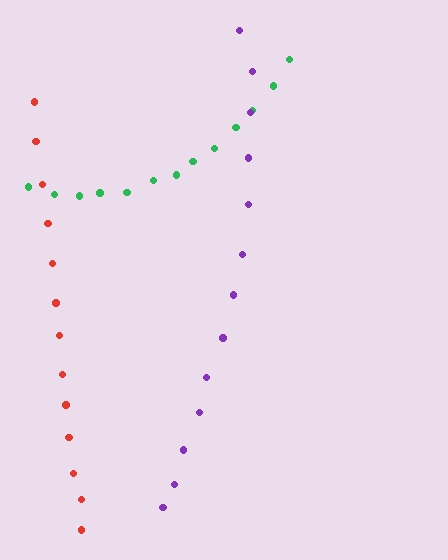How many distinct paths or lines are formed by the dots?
There are 3 distinct paths.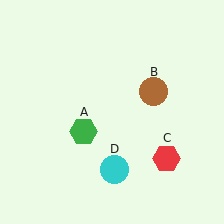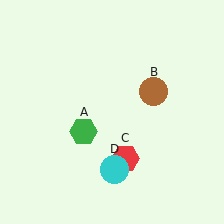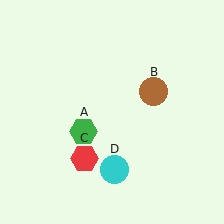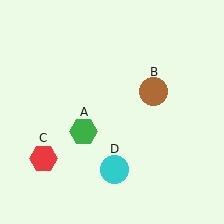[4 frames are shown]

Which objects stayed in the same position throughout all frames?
Green hexagon (object A) and brown circle (object B) and cyan circle (object D) remained stationary.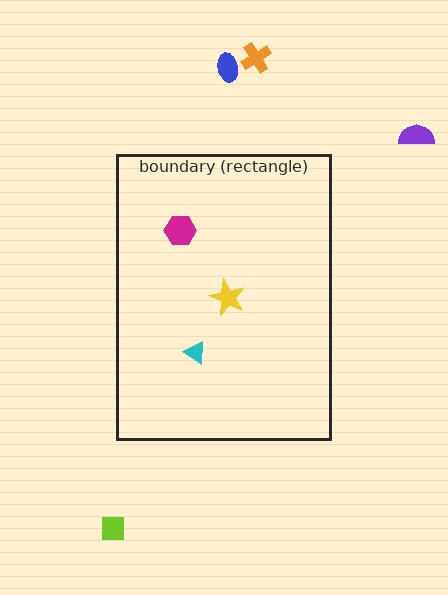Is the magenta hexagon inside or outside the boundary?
Inside.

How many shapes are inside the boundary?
3 inside, 4 outside.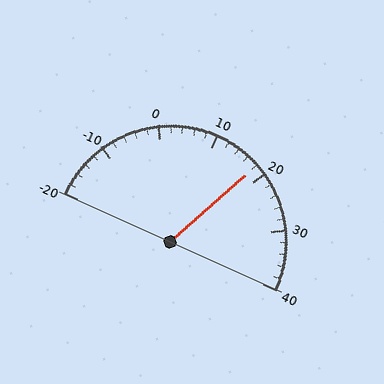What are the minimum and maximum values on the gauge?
The gauge ranges from -20 to 40.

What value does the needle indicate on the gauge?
The needle indicates approximately 18.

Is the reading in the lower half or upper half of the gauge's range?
The reading is in the upper half of the range (-20 to 40).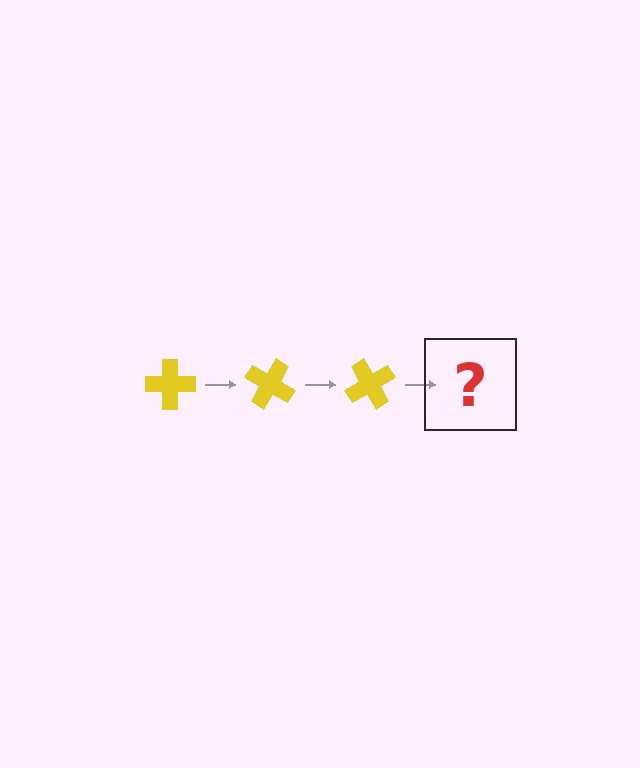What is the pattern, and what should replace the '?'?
The pattern is that the cross rotates 30 degrees each step. The '?' should be a yellow cross rotated 90 degrees.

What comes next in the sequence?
The next element should be a yellow cross rotated 90 degrees.